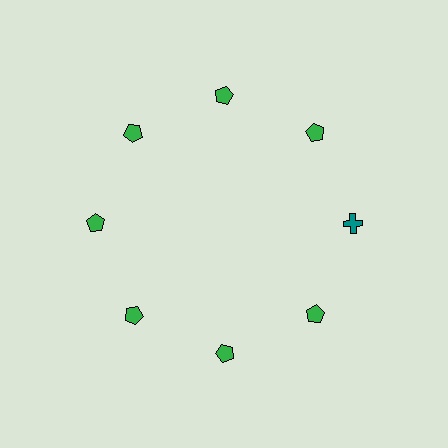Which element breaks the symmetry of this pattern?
The teal cross at roughly the 3 o'clock position breaks the symmetry. All other shapes are green pentagons.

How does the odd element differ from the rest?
It differs in both color (teal instead of green) and shape (cross instead of pentagon).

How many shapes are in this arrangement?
There are 8 shapes arranged in a ring pattern.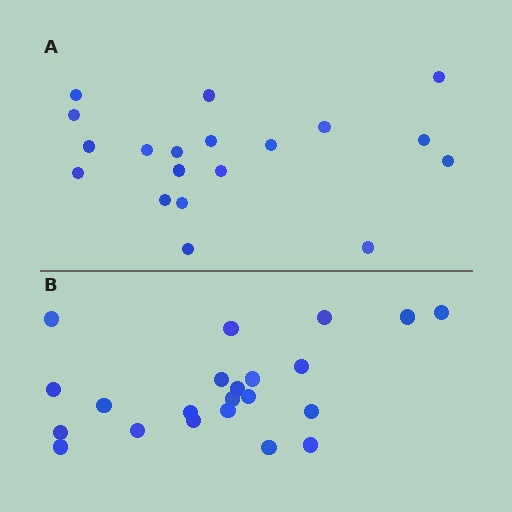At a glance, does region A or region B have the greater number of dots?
Region B (the bottom region) has more dots.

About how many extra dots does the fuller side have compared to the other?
Region B has just a few more — roughly 2 or 3 more dots than region A.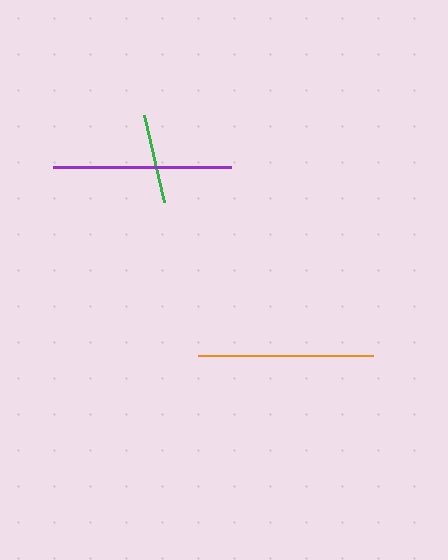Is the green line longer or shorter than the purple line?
The purple line is longer than the green line.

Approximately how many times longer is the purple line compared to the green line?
The purple line is approximately 2.0 times the length of the green line.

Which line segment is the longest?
The purple line is the longest at approximately 178 pixels.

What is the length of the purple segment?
The purple segment is approximately 178 pixels long.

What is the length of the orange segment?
The orange segment is approximately 175 pixels long.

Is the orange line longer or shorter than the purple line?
The purple line is longer than the orange line.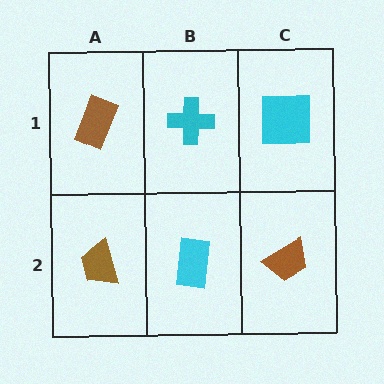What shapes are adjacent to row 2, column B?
A cyan cross (row 1, column B), a brown trapezoid (row 2, column A), a brown trapezoid (row 2, column C).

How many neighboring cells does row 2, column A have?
2.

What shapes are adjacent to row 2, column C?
A cyan square (row 1, column C), a cyan rectangle (row 2, column B).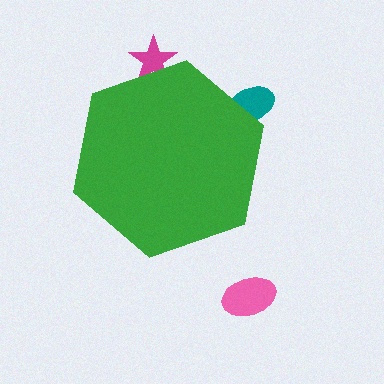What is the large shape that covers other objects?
A green hexagon.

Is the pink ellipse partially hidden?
No, the pink ellipse is fully visible.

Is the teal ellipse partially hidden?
Yes, the teal ellipse is partially hidden behind the green hexagon.